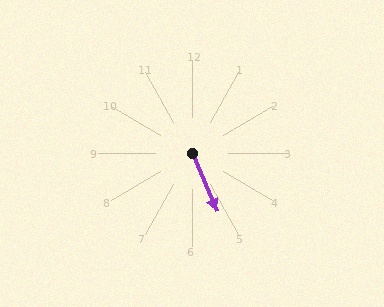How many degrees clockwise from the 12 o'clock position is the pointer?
Approximately 157 degrees.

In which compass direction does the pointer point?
Southeast.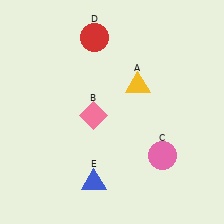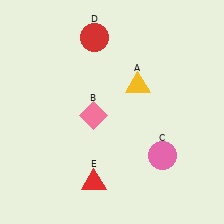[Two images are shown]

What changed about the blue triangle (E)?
In Image 1, E is blue. In Image 2, it changed to red.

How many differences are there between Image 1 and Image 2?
There is 1 difference between the two images.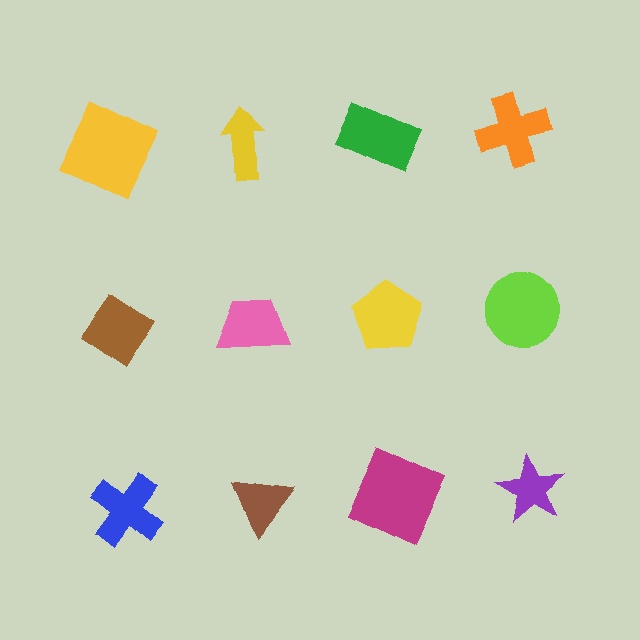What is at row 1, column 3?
A green rectangle.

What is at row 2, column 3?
A yellow pentagon.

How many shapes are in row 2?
4 shapes.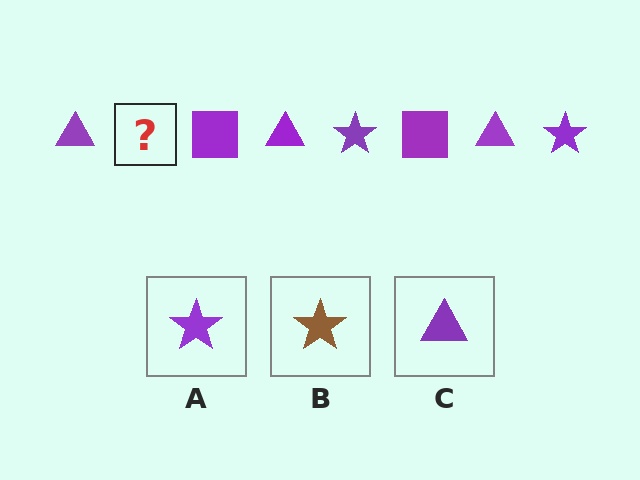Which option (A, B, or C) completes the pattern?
A.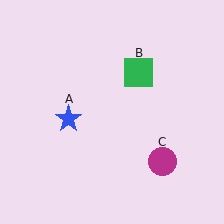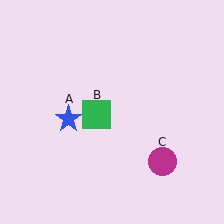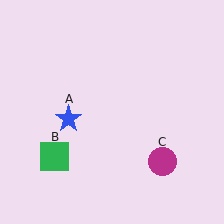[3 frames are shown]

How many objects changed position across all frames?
1 object changed position: green square (object B).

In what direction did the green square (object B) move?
The green square (object B) moved down and to the left.